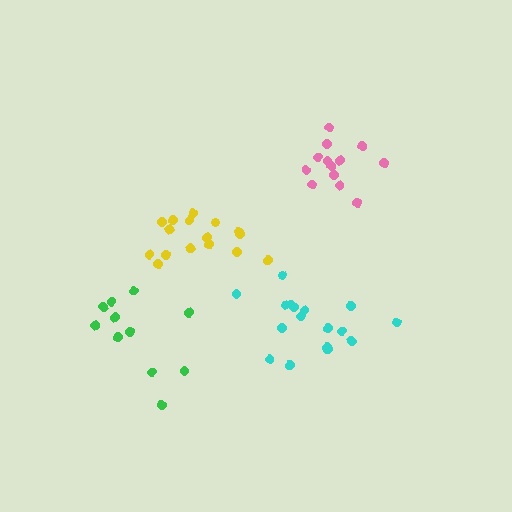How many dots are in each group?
Group 1: 11 dots, Group 2: 17 dots, Group 3: 13 dots, Group 4: 16 dots (57 total).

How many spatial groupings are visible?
There are 4 spatial groupings.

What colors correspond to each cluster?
The clusters are colored: green, cyan, pink, yellow.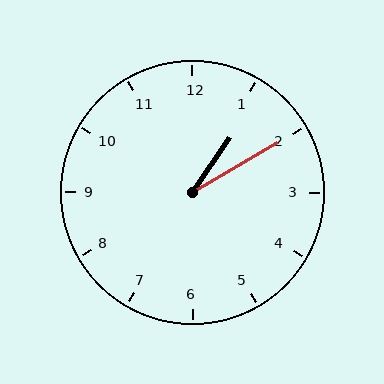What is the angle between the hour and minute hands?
Approximately 25 degrees.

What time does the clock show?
1:10.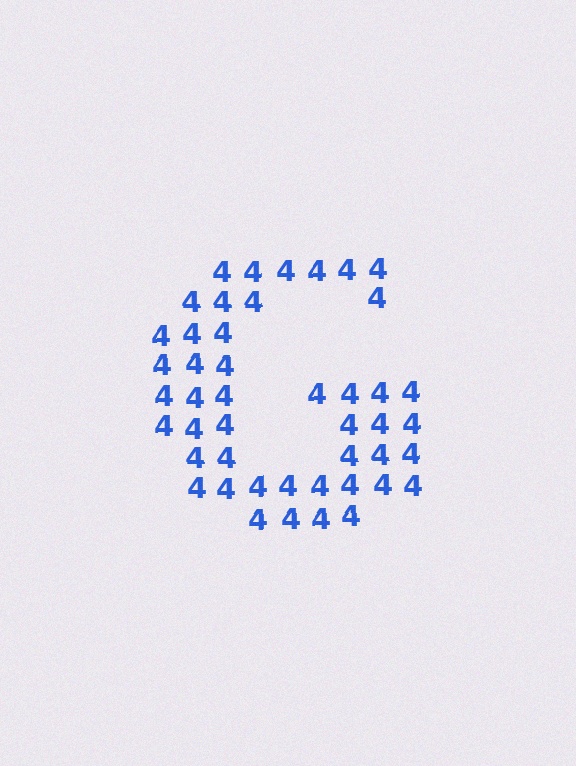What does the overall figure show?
The overall figure shows the letter G.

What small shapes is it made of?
It is made of small digit 4's.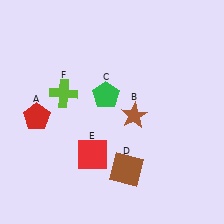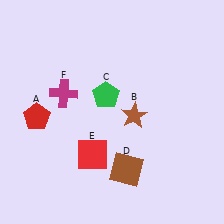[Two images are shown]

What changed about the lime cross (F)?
In Image 1, F is lime. In Image 2, it changed to magenta.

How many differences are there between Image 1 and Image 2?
There is 1 difference between the two images.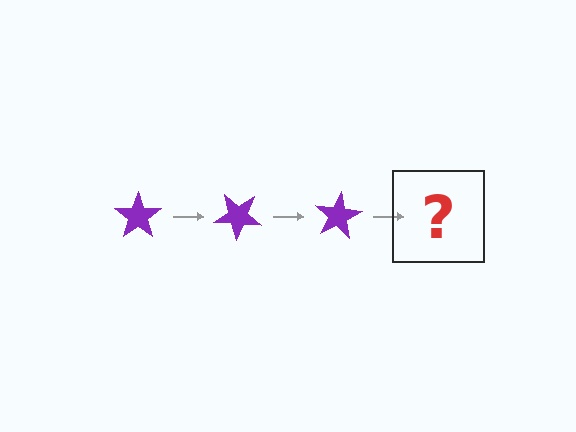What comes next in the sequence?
The next element should be a purple star rotated 120 degrees.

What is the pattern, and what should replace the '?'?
The pattern is that the star rotates 40 degrees each step. The '?' should be a purple star rotated 120 degrees.